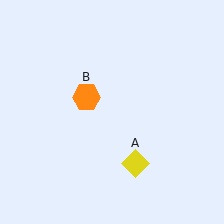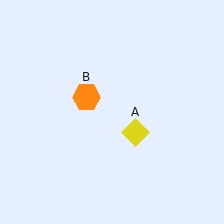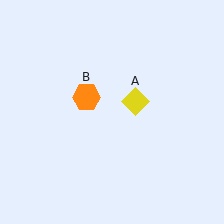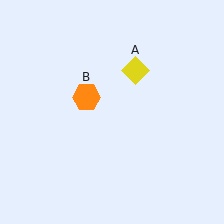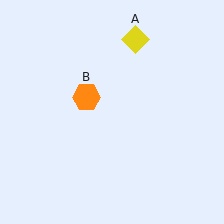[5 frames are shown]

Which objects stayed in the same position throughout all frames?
Orange hexagon (object B) remained stationary.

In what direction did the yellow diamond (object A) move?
The yellow diamond (object A) moved up.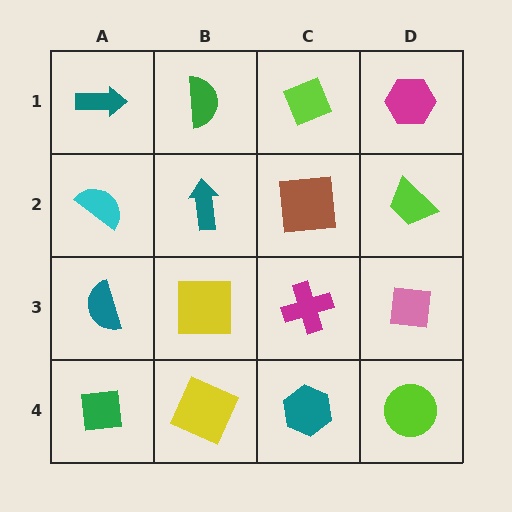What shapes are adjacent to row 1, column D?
A lime trapezoid (row 2, column D), a lime diamond (row 1, column C).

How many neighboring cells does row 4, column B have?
3.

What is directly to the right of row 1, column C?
A magenta hexagon.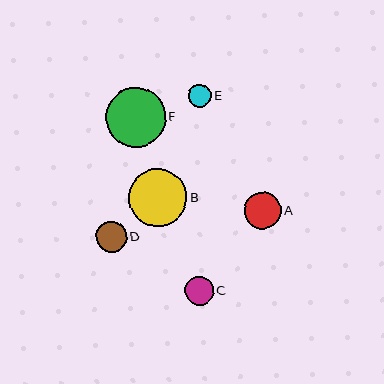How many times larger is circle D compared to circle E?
Circle D is approximately 1.4 times the size of circle E.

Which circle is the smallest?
Circle E is the smallest with a size of approximately 23 pixels.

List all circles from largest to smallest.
From largest to smallest: F, B, A, D, C, E.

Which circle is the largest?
Circle F is the largest with a size of approximately 60 pixels.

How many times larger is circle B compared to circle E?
Circle B is approximately 2.6 times the size of circle E.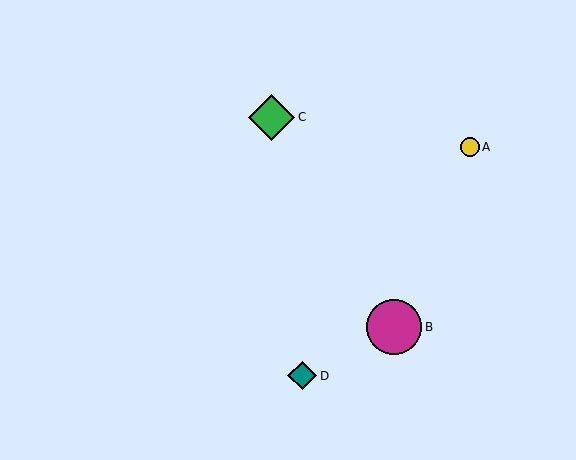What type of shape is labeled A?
Shape A is a yellow circle.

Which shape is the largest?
The magenta circle (labeled B) is the largest.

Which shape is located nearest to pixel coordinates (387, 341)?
The magenta circle (labeled B) at (394, 327) is nearest to that location.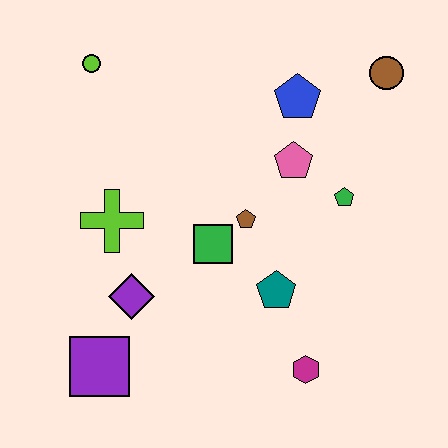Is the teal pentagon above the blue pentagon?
No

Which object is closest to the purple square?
The purple diamond is closest to the purple square.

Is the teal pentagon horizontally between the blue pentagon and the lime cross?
Yes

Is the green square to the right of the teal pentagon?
No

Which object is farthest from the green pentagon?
The purple square is farthest from the green pentagon.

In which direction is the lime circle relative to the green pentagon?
The lime circle is to the left of the green pentagon.